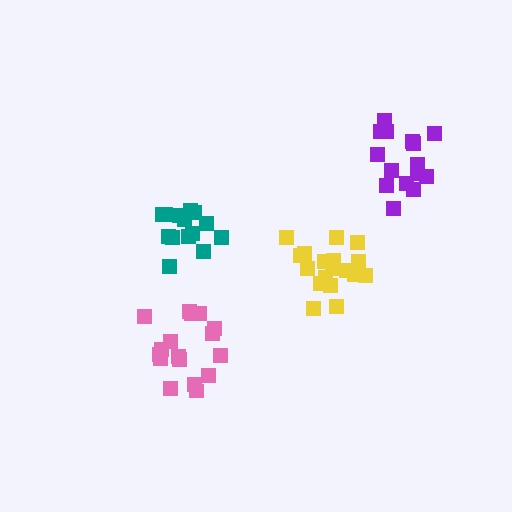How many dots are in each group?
Group 1: 17 dots, Group 2: 19 dots, Group 3: 14 dots, Group 4: 16 dots (66 total).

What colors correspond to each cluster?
The clusters are colored: pink, yellow, teal, purple.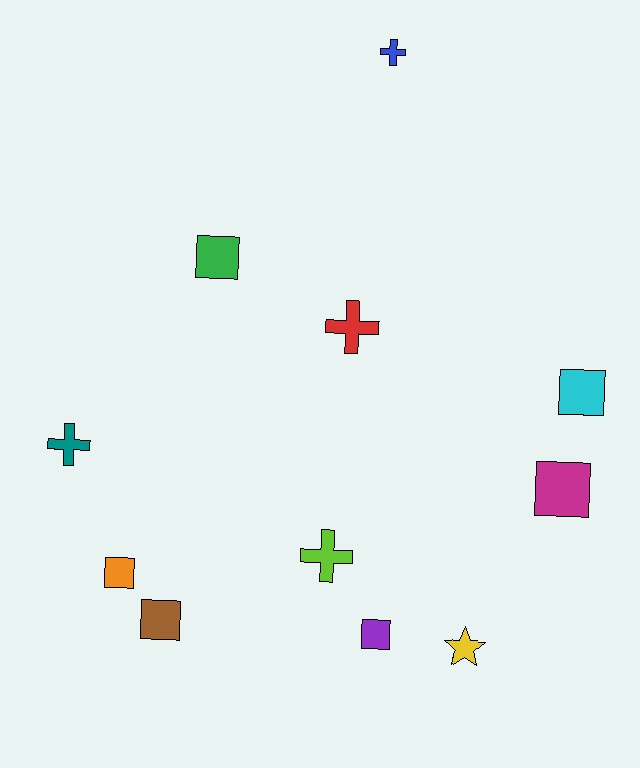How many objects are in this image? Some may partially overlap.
There are 11 objects.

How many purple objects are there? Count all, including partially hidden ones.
There is 1 purple object.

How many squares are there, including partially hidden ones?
There are 6 squares.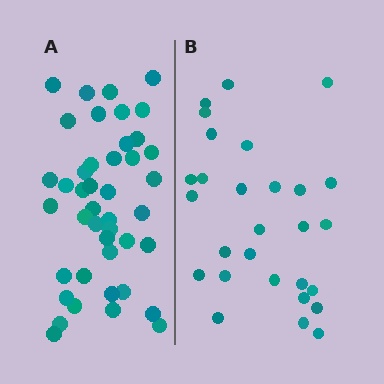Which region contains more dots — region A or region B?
Region A (the left region) has more dots.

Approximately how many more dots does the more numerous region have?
Region A has approximately 15 more dots than region B.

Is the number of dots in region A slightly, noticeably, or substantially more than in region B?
Region A has substantially more. The ratio is roughly 1.5 to 1.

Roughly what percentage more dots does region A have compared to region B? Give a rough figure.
About 55% more.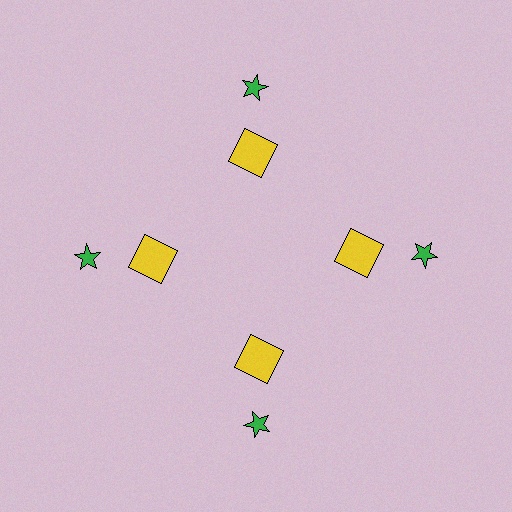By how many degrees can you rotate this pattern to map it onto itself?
The pattern maps onto itself every 90 degrees of rotation.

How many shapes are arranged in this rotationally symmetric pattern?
There are 8 shapes, arranged in 4 groups of 2.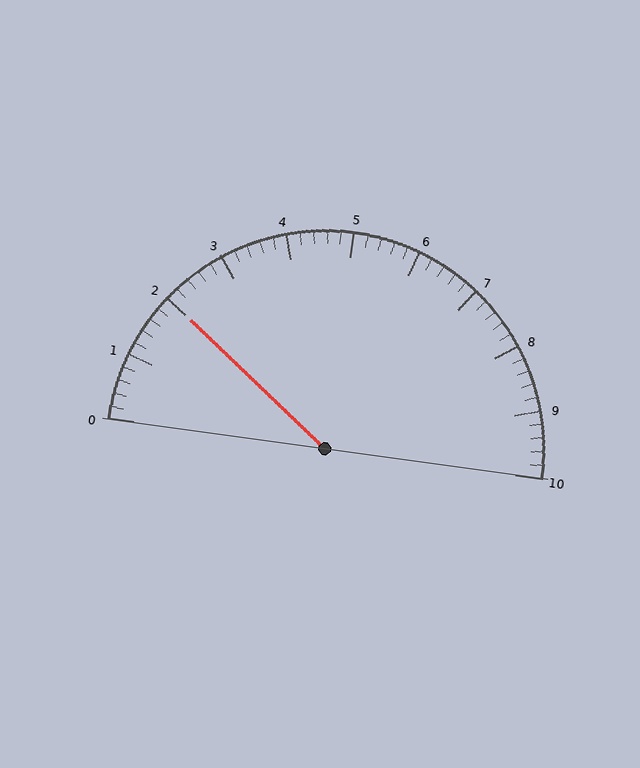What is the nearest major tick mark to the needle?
The nearest major tick mark is 2.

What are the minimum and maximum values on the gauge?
The gauge ranges from 0 to 10.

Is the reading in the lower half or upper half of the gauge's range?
The reading is in the lower half of the range (0 to 10).